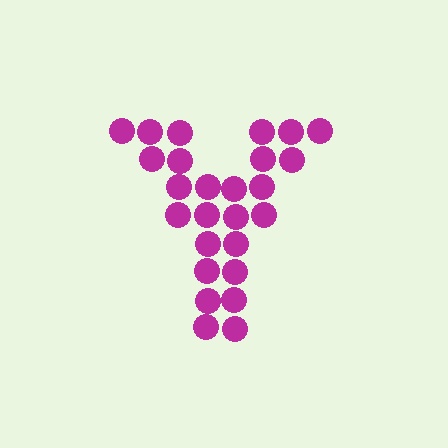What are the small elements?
The small elements are circles.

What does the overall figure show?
The overall figure shows the letter Y.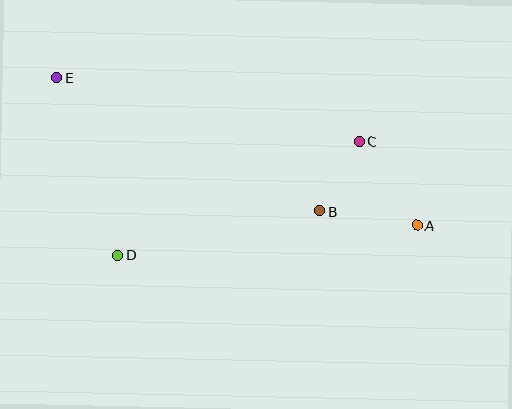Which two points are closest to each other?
Points B and C are closest to each other.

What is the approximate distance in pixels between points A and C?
The distance between A and C is approximately 102 pixels.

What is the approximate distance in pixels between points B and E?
The distance between B and E is approximately 295 pixels.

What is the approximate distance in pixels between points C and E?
The distance between C and E is approximately 310 pixels.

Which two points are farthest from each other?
Points A and E are farthest from each other.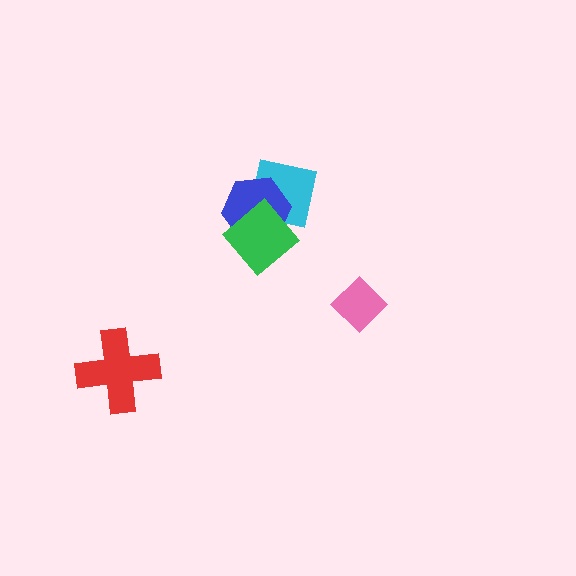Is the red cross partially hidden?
No, no other shape covers it.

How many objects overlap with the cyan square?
2 objects overlap with the cyan square.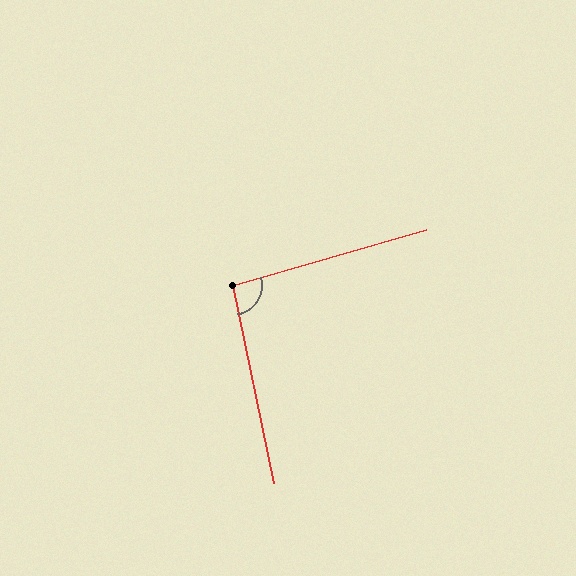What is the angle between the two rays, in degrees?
Approximately 94 degrees.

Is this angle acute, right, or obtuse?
It is approximately a right angle.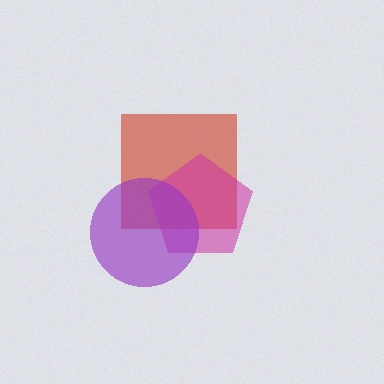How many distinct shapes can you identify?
There are 3 distinct shapes: a red square, a magenta pentagon, a purple circle.